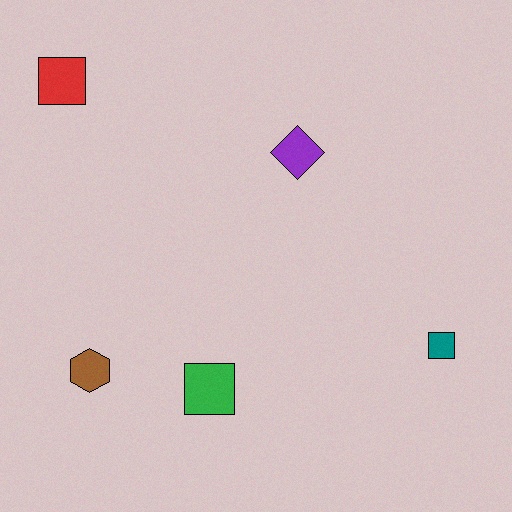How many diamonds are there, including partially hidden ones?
There is 1 diamond.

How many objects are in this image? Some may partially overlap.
There are 5 objects.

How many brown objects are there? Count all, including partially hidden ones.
There is 1 brown object.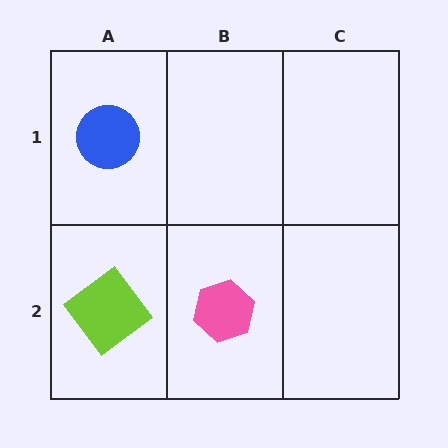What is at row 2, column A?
A lime diamond.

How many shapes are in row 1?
1 shape.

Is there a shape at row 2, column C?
No, that cell is empty.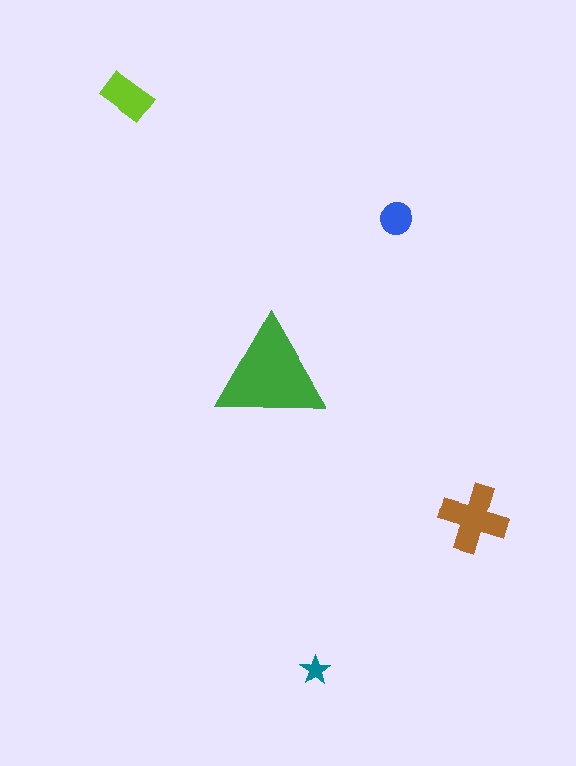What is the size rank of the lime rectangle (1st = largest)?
3rd.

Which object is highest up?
The lime rectangle is topmost.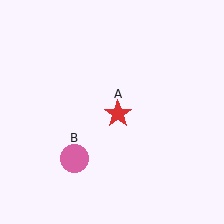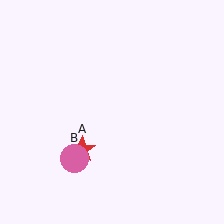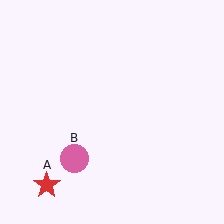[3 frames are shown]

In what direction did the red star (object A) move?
The red star (object A) moved down and to the left.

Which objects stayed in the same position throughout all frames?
Pink circle (object B) remained stationary.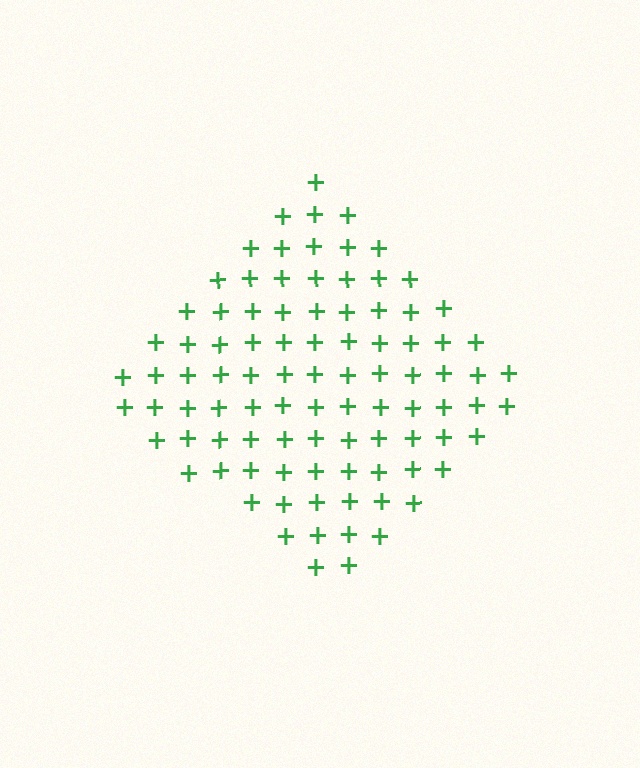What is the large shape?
The large shape is a diamond.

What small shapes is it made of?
It is made of small plus signs.